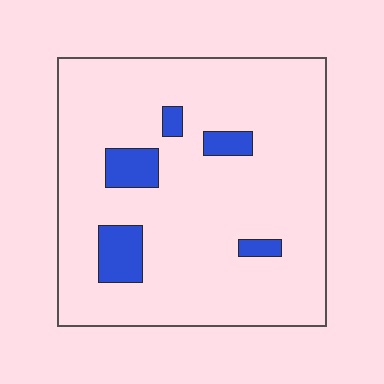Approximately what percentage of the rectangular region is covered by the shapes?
Approximately 10%.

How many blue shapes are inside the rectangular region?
5.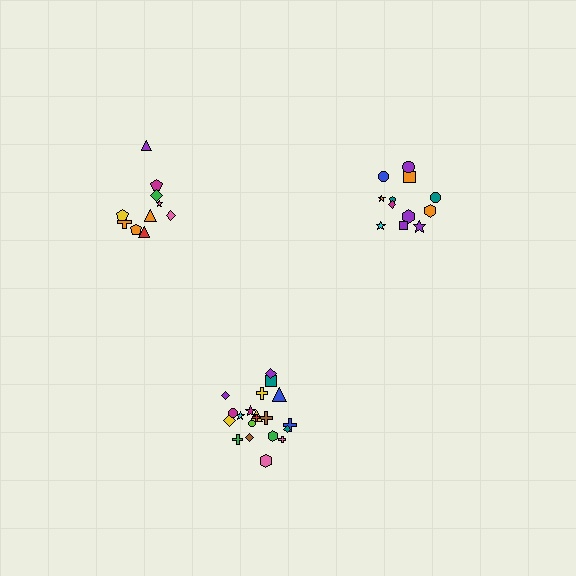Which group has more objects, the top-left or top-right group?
The top-right group.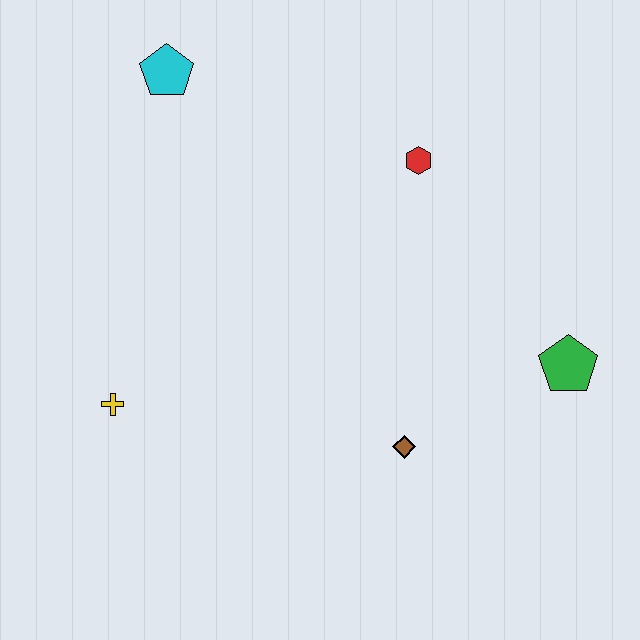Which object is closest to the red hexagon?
The green pentagon is closest to the red hexagon.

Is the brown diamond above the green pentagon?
No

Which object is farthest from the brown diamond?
The cyan pentagon is farthest from the brown diamond.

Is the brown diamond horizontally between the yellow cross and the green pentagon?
Yes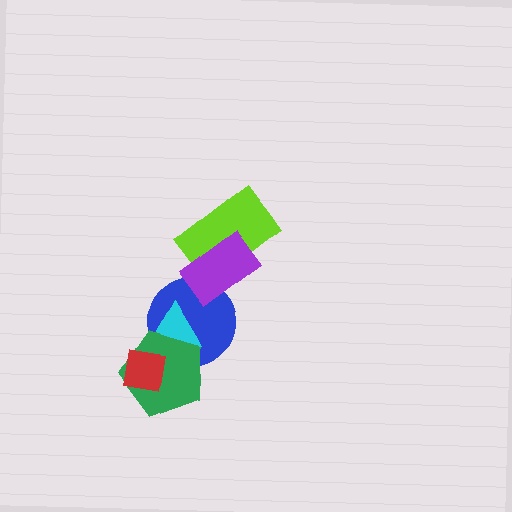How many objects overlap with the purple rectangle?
2 objects overlap with the purple rectangle.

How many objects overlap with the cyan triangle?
3 objects overlap with the cyan triangle.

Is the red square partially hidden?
No, no other shape covers it.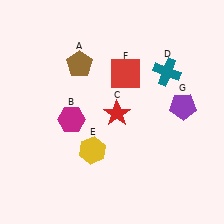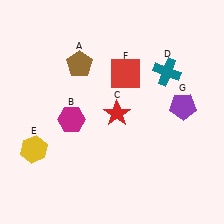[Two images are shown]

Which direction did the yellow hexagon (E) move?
The yellow hexagon (E) moved left.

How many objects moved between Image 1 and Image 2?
1 object moved between the two images.